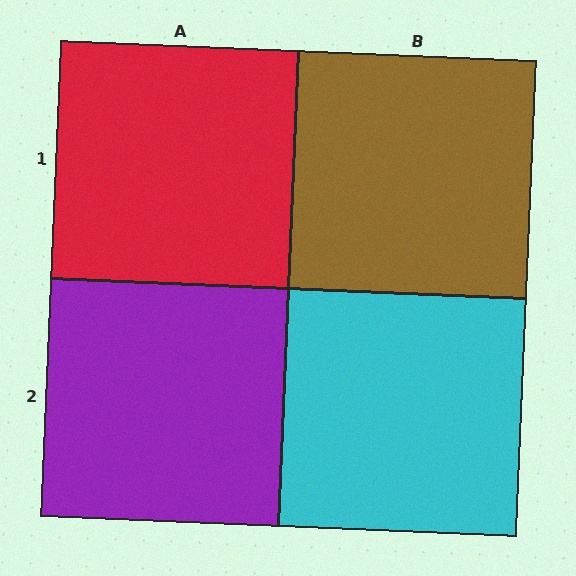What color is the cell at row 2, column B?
Cyan.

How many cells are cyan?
1 cell is cyan.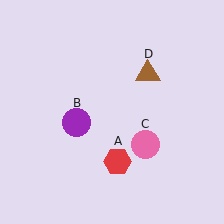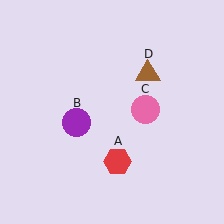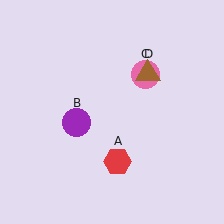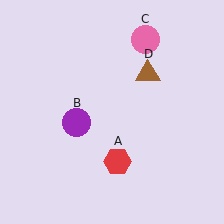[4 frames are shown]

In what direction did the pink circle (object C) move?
The pink circle (object C) moved up.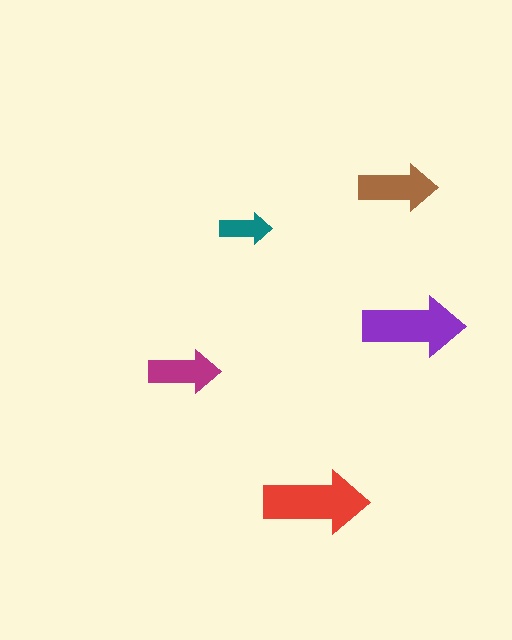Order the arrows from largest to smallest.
the red one, the purple one, the brown one, the magenta one, the teal one.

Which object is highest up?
The brown arrow is topmost.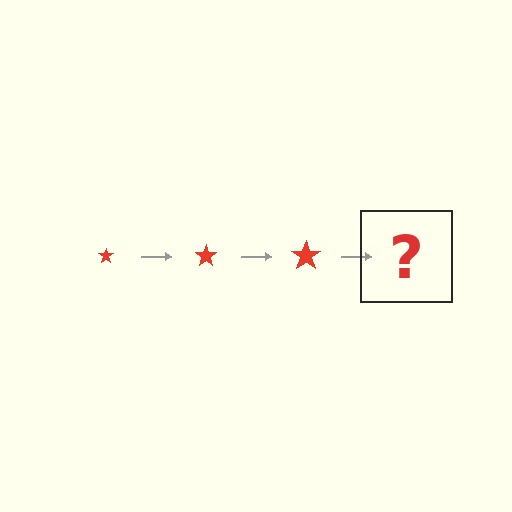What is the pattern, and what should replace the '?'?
The pattern is that the star gets progressively larger each step. The '?' should be a red star, larger than the previous one.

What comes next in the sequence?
The next element should be a red star, larger than the previous one.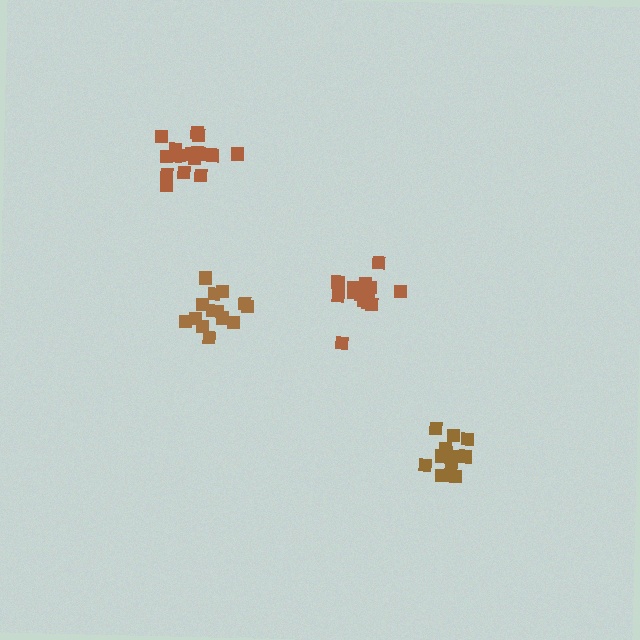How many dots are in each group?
Group 1: 13 dots, Group 2: 14 dots, Group 3: 18 dots, Group 4: 14 dots (59 total).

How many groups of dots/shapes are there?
There are 4 groups.